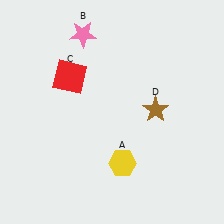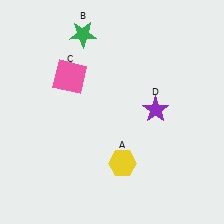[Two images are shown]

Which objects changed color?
B changed from pink to green. C changed from red to pink. D changed from brown to purple.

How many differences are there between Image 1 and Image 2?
There are 3 differences between the two images.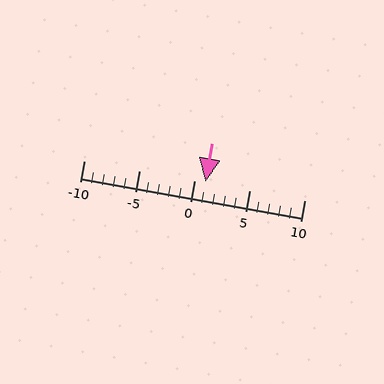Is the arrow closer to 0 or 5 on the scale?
The arrow is closer to 0.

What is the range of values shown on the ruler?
The ruler shows values from -10 to 10.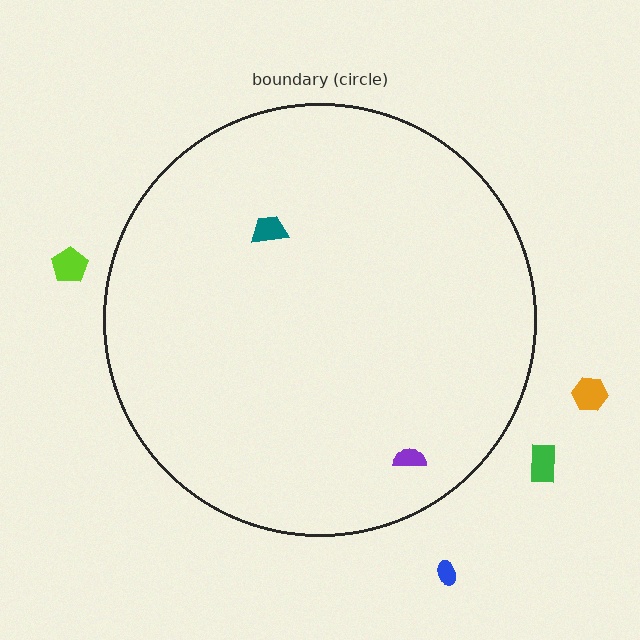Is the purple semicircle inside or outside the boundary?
Inside.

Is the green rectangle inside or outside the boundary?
Outside.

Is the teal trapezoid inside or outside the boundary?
Inside.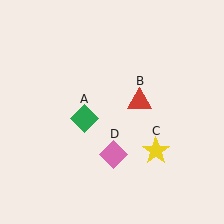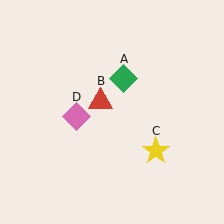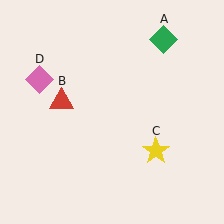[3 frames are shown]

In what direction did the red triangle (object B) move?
The red triangle (object B) moved left.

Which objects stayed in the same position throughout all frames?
Yellow star (object C) remained stationary.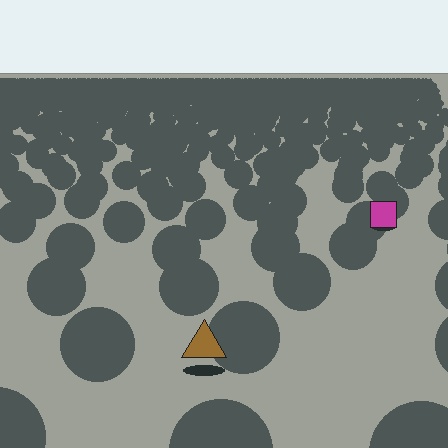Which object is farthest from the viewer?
The magenta square is farthest from the viewer. It appears smaller and the ground texture around it is denser.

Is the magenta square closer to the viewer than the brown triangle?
No. The brown triangle is closer — you can tell from the texture gradient: the ground texture is coarser near it.